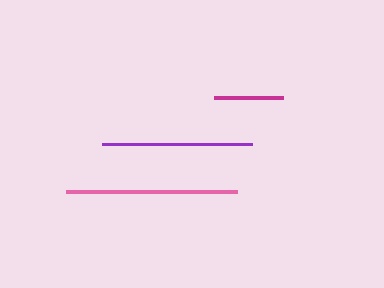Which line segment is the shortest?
The magenta line is the shortest at approximately 68 pixels.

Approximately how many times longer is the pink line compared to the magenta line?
The pink line is approximately 2.5 times the length of the magenta line.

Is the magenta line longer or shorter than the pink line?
The pink line is longer than the magenta line.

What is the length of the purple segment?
The purple segment is approximately 150 pixels long.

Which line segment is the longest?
The pink line is the longest at approximately 171 pixels.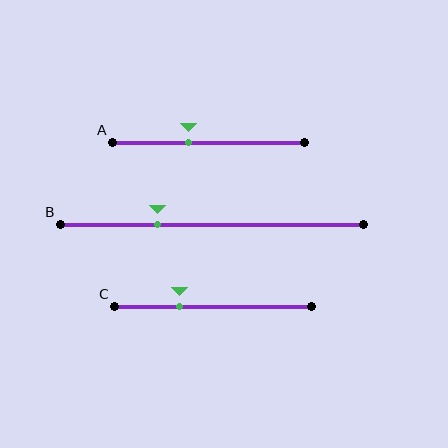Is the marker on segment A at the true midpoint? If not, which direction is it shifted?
No, the marker on segment A is shifted to the left by about 10% of the segment length.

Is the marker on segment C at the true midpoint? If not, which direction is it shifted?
No, the marker on segment C is shifted to the left by about 17% of the segment length.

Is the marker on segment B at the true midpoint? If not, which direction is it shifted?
No, the marker on segment B is shifted to the left by about 18% of the segment length.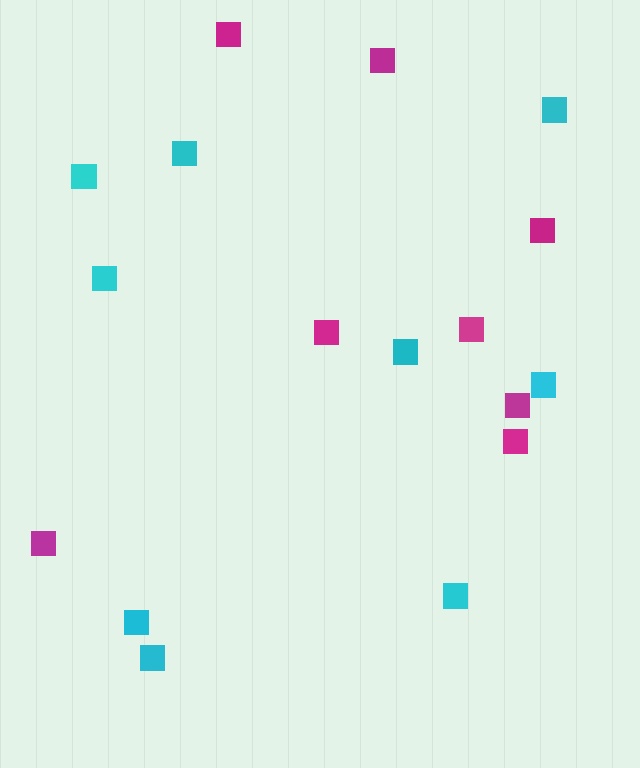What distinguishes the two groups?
There are 2 groups: one group of cyan squares (9) and one group of magenta squares (8).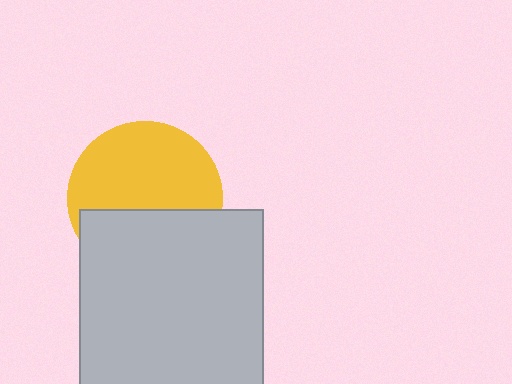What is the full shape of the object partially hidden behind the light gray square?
The partially hidden object is a yellow circle.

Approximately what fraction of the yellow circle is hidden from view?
Roughly 40% of the yellow circle is hidden behind the light gray square.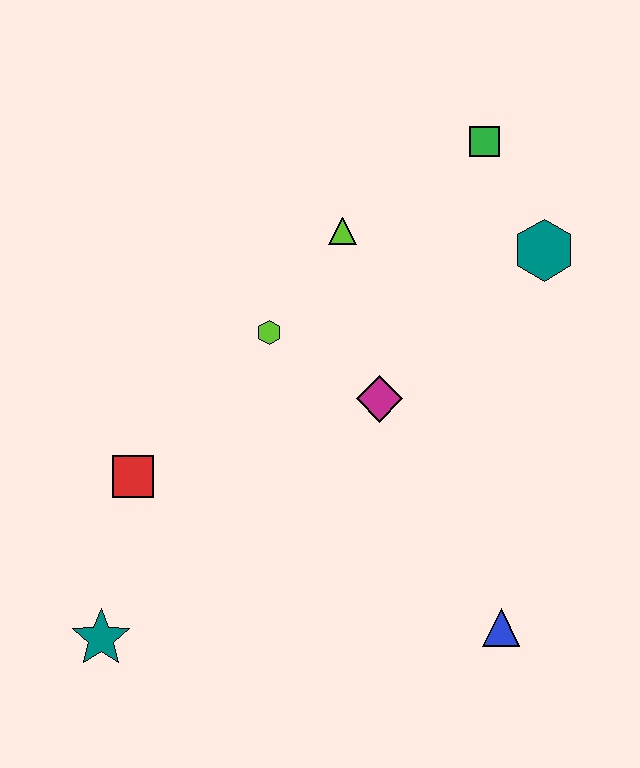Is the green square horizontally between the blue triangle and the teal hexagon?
No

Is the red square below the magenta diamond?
Yes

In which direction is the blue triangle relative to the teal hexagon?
The blue triangle is below the teal hexagon.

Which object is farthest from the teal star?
The green square is farthest from the teal star.